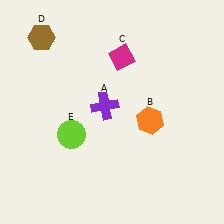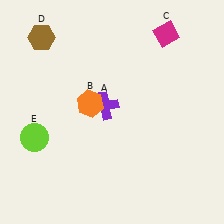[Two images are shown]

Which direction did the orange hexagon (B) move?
The orange hexagon (B) moved left.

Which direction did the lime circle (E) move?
The lime circle (E) moved left.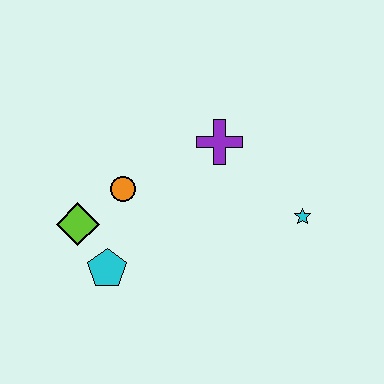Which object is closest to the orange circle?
The lime diamond is closest to the orange circle.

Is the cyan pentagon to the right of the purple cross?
No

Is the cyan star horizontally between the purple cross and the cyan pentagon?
No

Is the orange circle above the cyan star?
Yes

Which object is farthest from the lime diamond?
The cyan star is farthest from the lime diamond.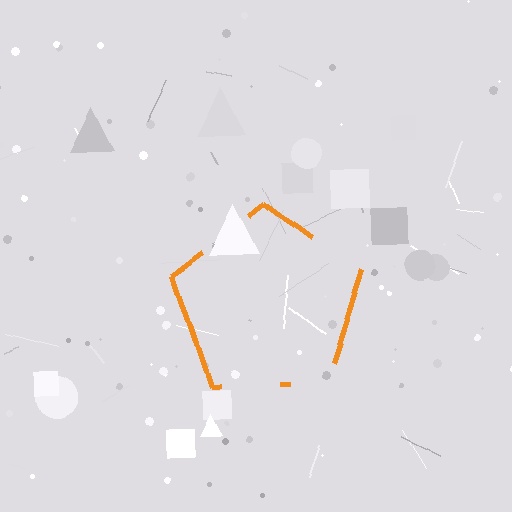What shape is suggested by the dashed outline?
The dashed outline suggests a pentagon.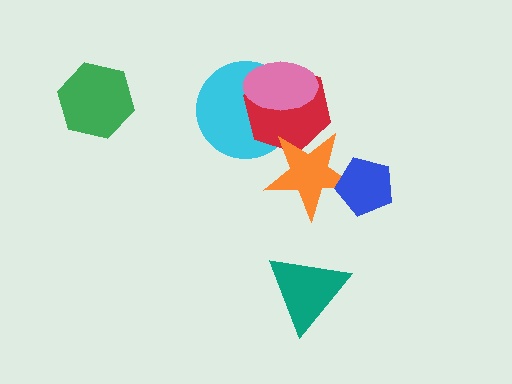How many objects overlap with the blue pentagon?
1 object overlaps with the blue pentagon.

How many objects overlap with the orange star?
2 objects overlap with the orange star.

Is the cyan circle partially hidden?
Yes, it is partially covered by another shape.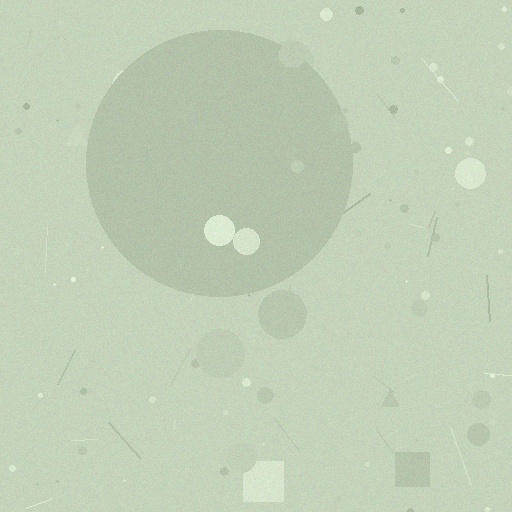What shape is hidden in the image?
A circle is hidden in the image.